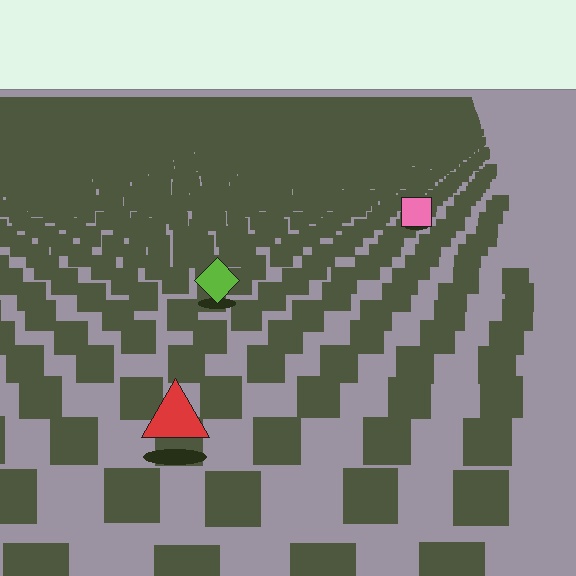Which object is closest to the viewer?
The red triangle is closest. The texture marks near it are larger and more spread out.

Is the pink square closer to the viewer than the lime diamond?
No. The lime diamond is closer — you can tell from the texture gradient: the ground texture is coarser near it.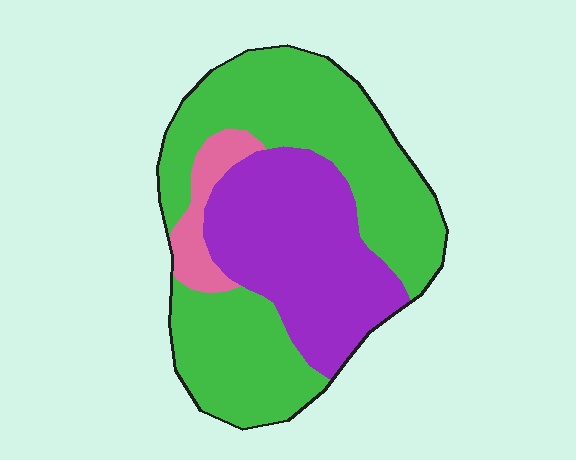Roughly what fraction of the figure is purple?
Purple takes up between a third and a half of the figure.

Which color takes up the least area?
Pink, at roughly 10%.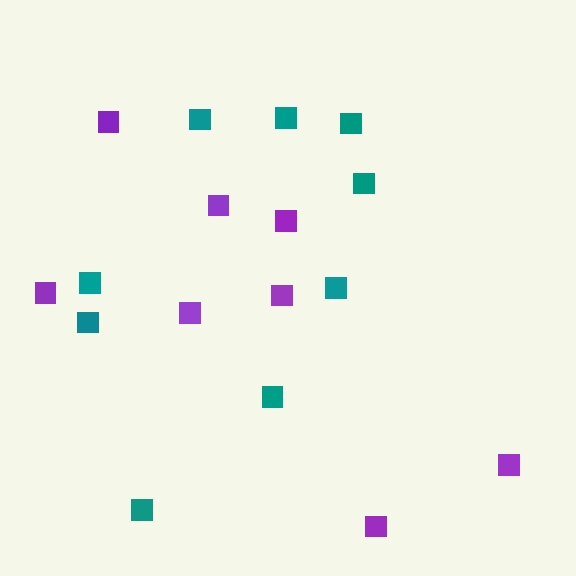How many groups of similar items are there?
There are 2 groups: one group of teal squares (9) and one group of purple squares (8).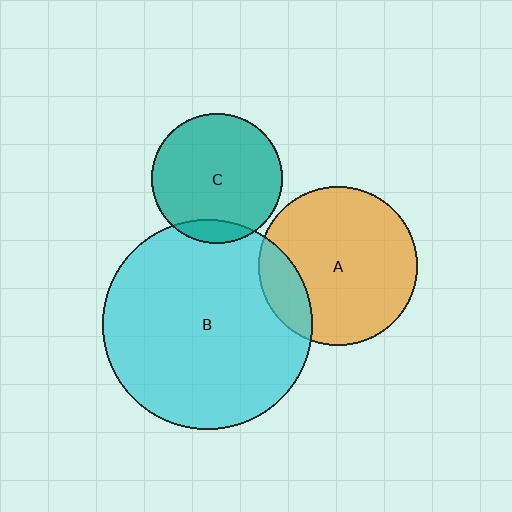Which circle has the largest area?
Circle B (cyan).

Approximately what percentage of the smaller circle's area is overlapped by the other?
Approximately 15%.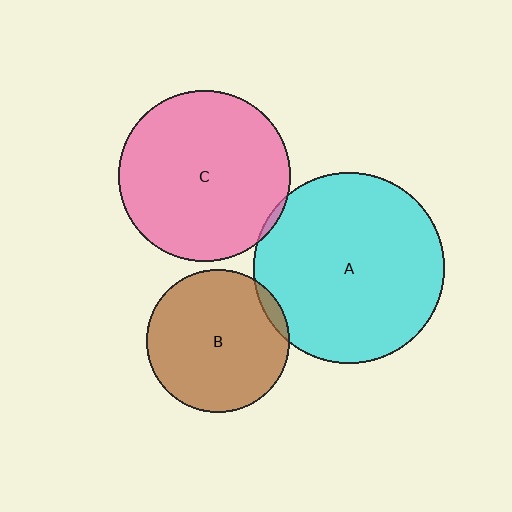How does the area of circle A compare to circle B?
Approximately 1.8 times.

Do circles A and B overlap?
Yes.